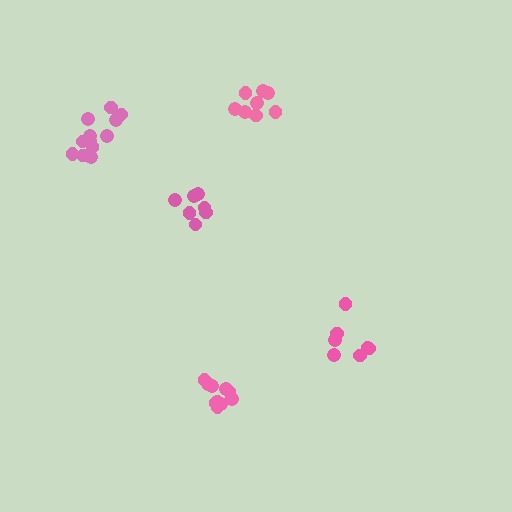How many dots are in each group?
Group 1: 7 dots, Group 2: 7 dots, Group 3: 12 dots, Group 4: 10 dots, Group 5: 8 dots (44 total).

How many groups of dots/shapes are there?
There are 5 groups.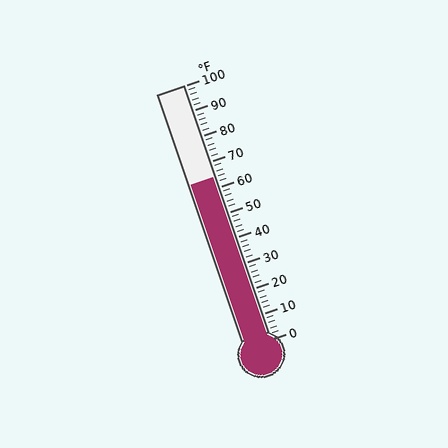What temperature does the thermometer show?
The thermometer shows approximately 64°F.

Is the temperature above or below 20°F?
The temperature is above 20°F.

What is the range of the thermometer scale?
The thermometer scale ranges from 0°F to 100°F.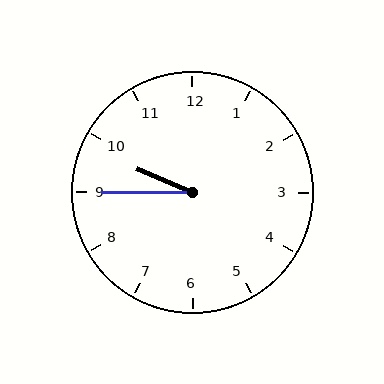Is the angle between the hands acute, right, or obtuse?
It is acute.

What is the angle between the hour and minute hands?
Approximately 22 degrees.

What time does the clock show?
9:45.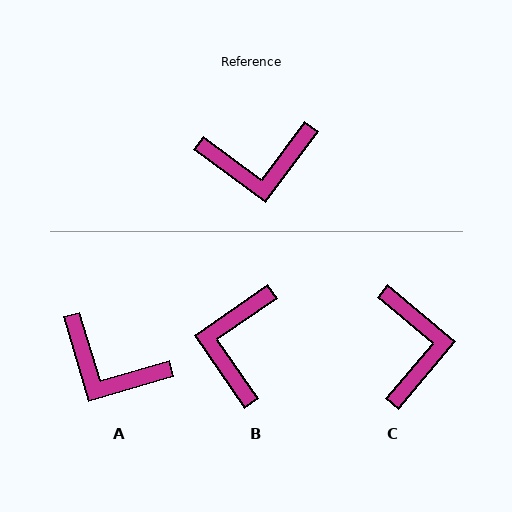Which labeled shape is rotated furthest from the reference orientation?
B, about 109 degrees away.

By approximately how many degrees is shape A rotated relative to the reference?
Approximately 37 degrees clockwise.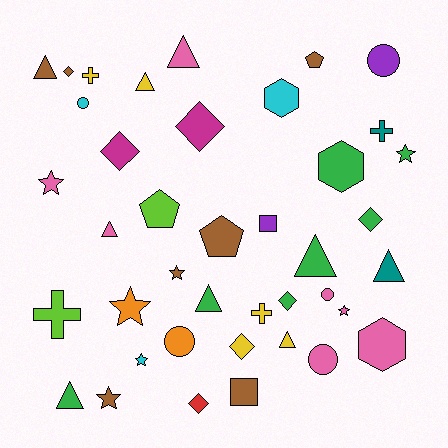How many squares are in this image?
There are 2 squares.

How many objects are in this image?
There are 40 objects.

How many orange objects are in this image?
There are 2 orange objects.